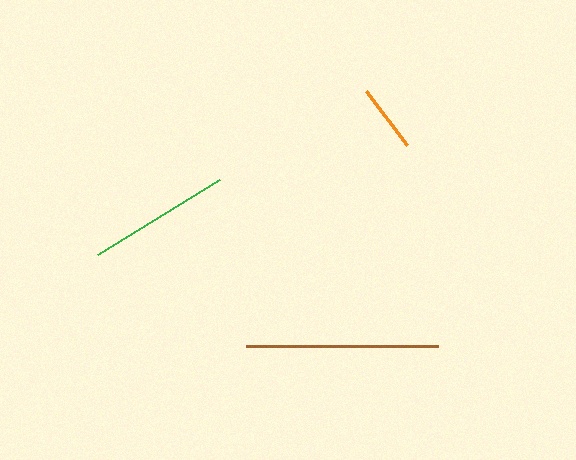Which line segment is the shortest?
The orange line is the shortest at approximately 68 pixels.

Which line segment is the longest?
The brown line is the longest at approximately 192 pixels.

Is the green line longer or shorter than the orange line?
The green line is longer than the orange line.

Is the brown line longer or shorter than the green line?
The brown line is longer than the green line.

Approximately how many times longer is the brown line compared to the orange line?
The brown line is approximately 2.8 times the length of the orange line.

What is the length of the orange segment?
The orange segment is approximately 68 pixels long.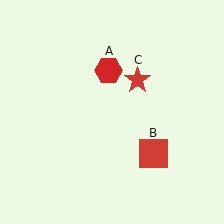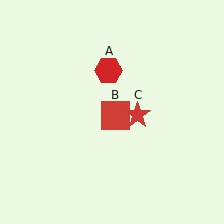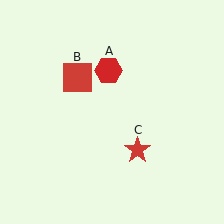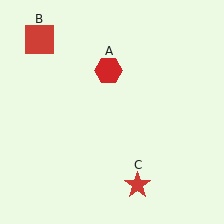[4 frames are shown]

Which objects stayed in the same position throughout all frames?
Red hexagon (object A) remained stationary.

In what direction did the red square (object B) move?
The red square (object B) moved up and to the left.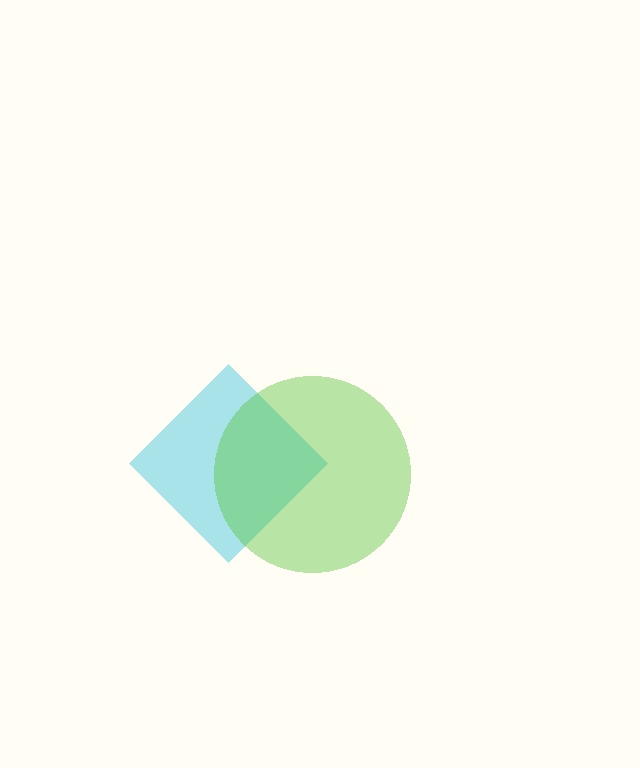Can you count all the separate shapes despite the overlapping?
Yes, there are 2 separate shapes.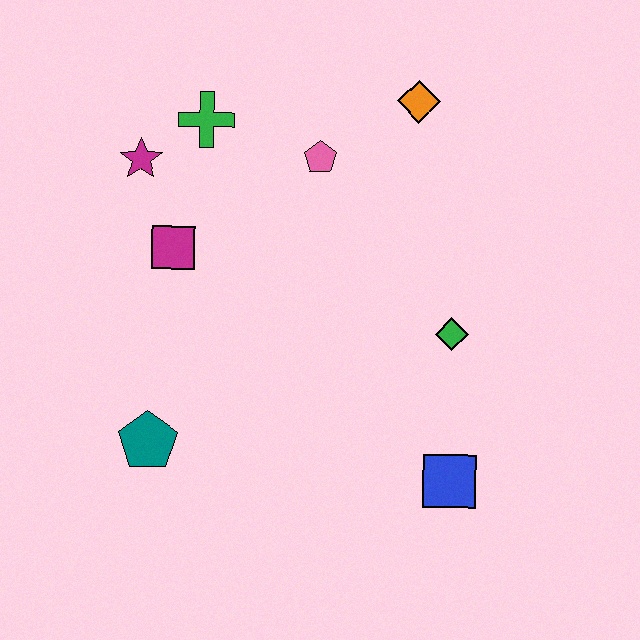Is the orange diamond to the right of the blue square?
No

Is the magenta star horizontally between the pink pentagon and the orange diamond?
No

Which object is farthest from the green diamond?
The magenta star is farthest from the green diamond.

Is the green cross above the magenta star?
Yes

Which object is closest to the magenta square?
The magenta star is closest to the magenta square.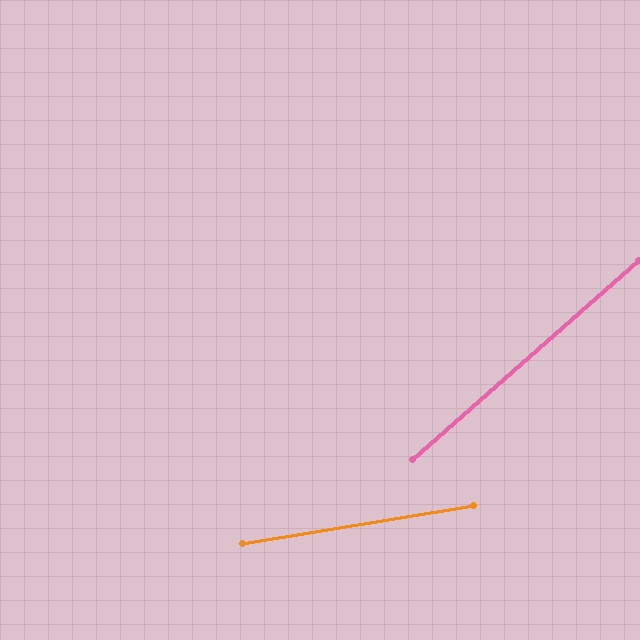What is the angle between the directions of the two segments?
Approximately 32 degrees.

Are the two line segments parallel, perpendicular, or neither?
Neither parallel nor perpendicular — they differ by about 32°.